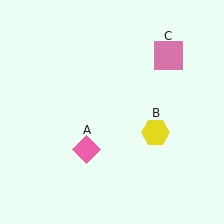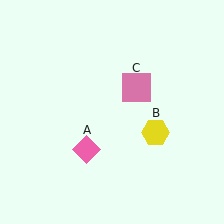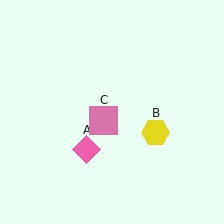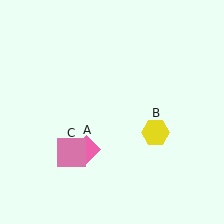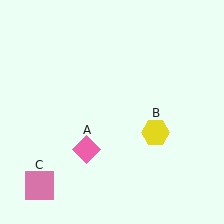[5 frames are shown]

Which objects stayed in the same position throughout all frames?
Pink diamond (object A) and yellow hexagon (object B) remained stationary.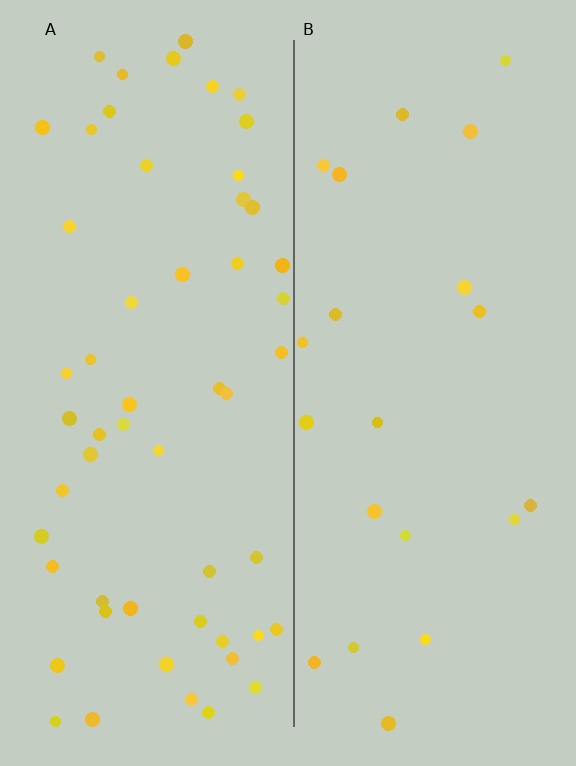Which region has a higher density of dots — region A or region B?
A (the left).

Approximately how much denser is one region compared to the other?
Approximately 2.6× — region A over region B.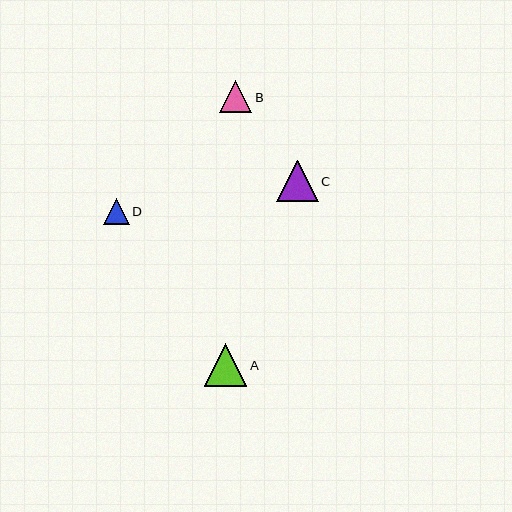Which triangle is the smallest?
Triangle D is the smallest with a size of approximately 26 pixels.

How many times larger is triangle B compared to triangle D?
Triangle B is approximately 1.2 times the size of triangle D.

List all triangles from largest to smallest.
From largest to smallest: A, C, B, D.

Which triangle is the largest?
Triangle A is the largest with a size of approximately 43 pixels.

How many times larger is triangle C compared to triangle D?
Triangle C is approximately 1.6 times the size of triangle D.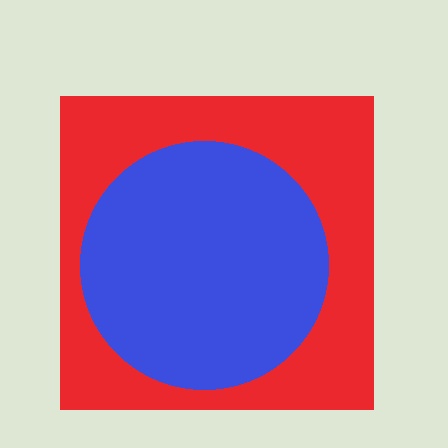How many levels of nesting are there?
2.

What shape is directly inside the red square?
The blue circle.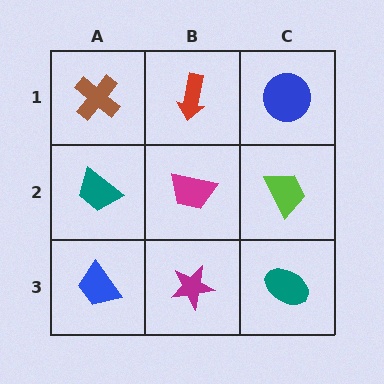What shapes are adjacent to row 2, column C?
A blue circle (row 1, column C), a teal ellipse (row 3, column C), a magenta trapezoid (row 2, column B).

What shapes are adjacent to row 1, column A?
A teal trapezoid (row 2, column A), a red arrow (row 1, column B).